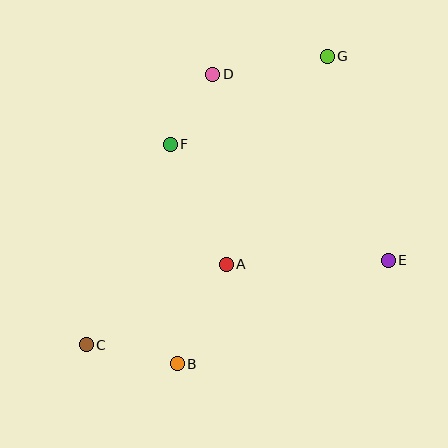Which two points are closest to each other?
Points D and F are closest to each other.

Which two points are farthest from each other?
Points C and G are farthest from each other.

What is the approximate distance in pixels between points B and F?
The distance between B and F is approximately 220 pixels.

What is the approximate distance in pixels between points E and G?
The distance between E and G is approximately 213 pixels.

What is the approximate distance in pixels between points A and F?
The distance between A and F is approximately 133 pixels.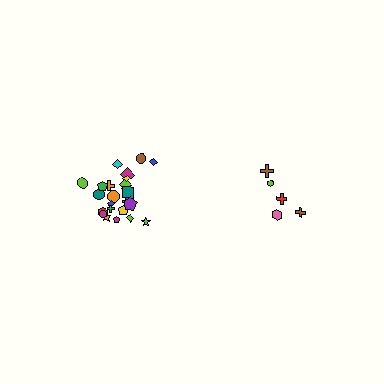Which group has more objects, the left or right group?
The left group.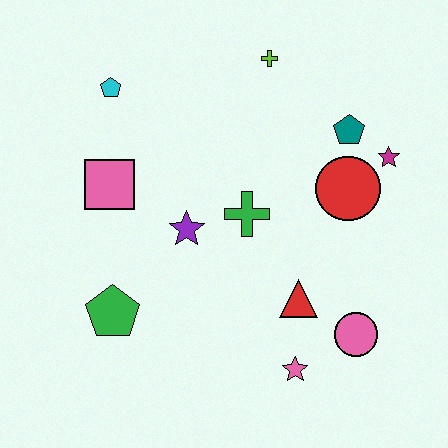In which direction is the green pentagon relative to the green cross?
The green pentagon is to the left of the green cross.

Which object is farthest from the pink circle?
The cyan pentagon is farthest from the pink circle.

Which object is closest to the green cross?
The purple star is closest to the green cross.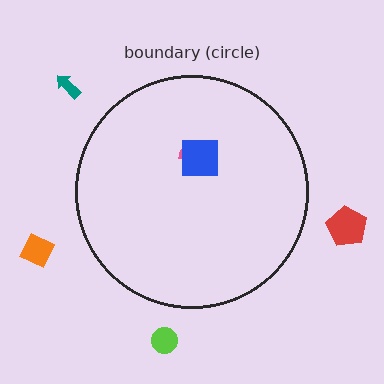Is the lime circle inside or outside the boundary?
Outside.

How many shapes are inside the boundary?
2 inside, 4 outside.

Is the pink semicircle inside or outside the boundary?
Inside.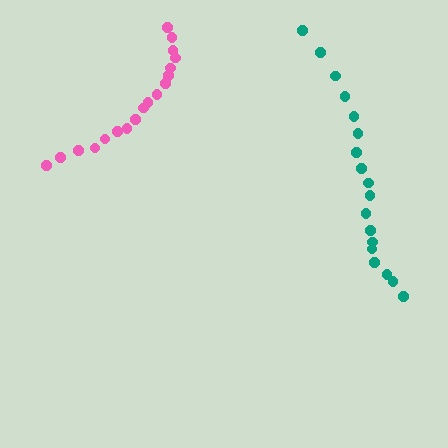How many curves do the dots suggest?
There are 2 distinct paths.